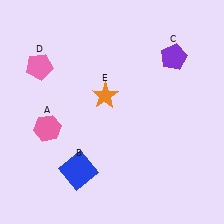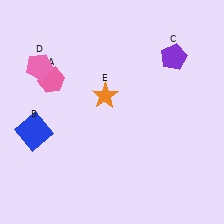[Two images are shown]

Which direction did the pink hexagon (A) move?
The pink hexagon (A) moved up.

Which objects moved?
The objects that moved are: the pink hexagon (A), the blue square (B).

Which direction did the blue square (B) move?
The blue square (B) moved left.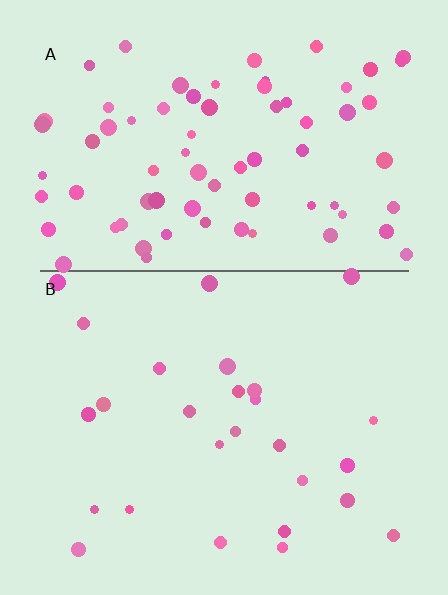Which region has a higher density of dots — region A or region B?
A (the top).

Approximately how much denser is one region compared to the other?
Approximately 2.8× — region A over region B.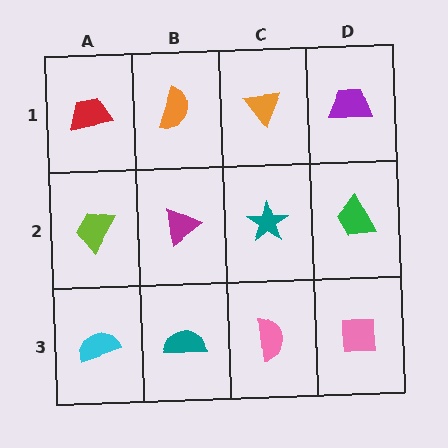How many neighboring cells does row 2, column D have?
3.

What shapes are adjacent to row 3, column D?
A green trapezoid (row 2, column D), a pink semicircle (row 3, column C).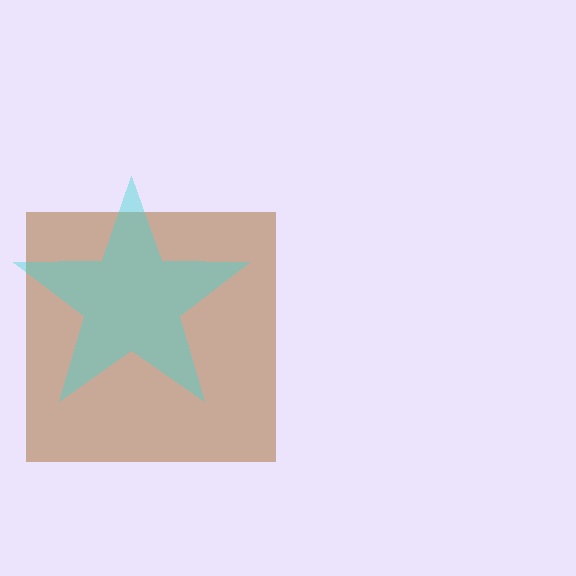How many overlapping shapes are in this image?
There are 2 overlapping shapes in the image.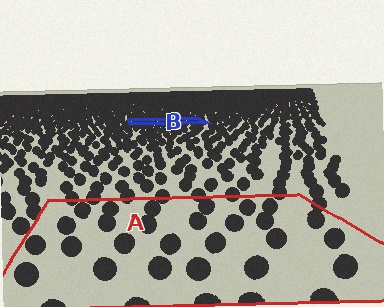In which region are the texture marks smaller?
The texture marks are smaller in region B, because it is farther away.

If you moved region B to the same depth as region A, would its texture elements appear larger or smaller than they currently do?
They would appear larger. At a closer depth, the same texture elements are projected at a bigger on-screen size.